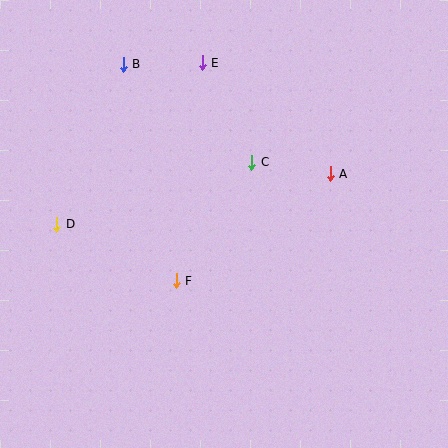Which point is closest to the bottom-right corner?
Point A is closest to the bottom-right corner.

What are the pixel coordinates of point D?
Point D is at (57, 224).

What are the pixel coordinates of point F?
Point F is at (176, 281).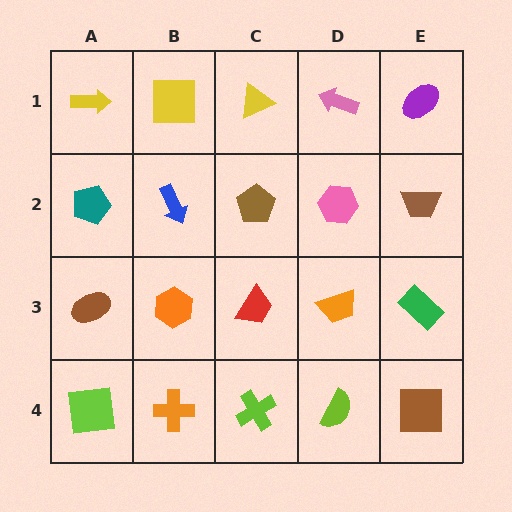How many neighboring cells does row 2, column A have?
3.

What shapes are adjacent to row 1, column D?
A pink hexagon (row 2, column D), a yellow triangle (row 1, column C), a purple ellipse (row 1, column E).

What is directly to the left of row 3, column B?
A brown ellipse.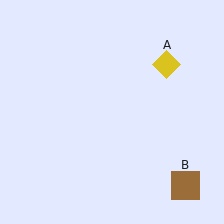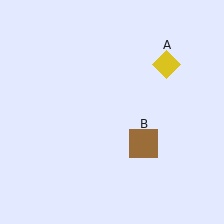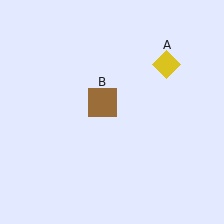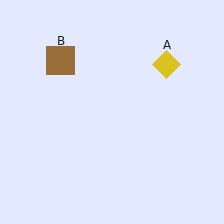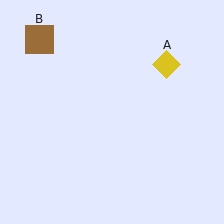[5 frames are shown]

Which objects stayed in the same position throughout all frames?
Yellow diamond (object A) remained stationary.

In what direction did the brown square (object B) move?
The brown square (object B) moved up and to the left.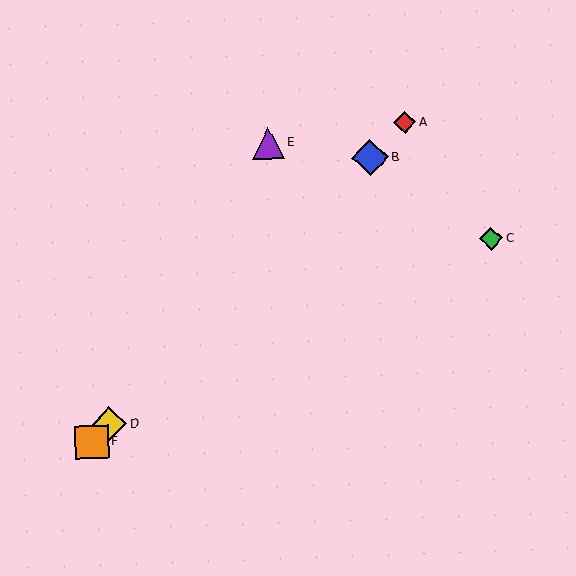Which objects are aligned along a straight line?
Objects A, B, D, F are aligned along a straight line.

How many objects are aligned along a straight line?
4 objects (A, B, D, F) are aligned along a straight line.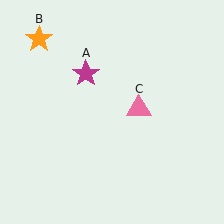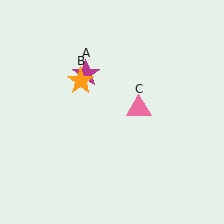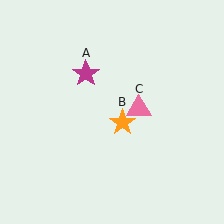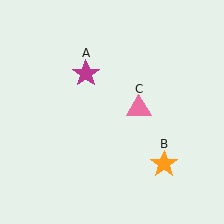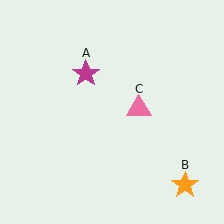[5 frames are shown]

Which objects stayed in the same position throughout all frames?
Magenta star (object A) and pink triangle (object C) remained stationary.